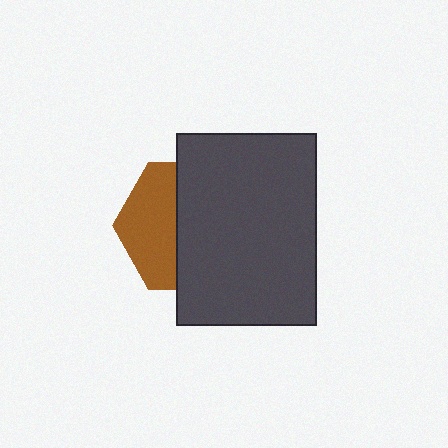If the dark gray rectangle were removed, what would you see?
You would see the complete brown hexagon.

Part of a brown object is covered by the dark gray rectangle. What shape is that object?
It is a hexagon.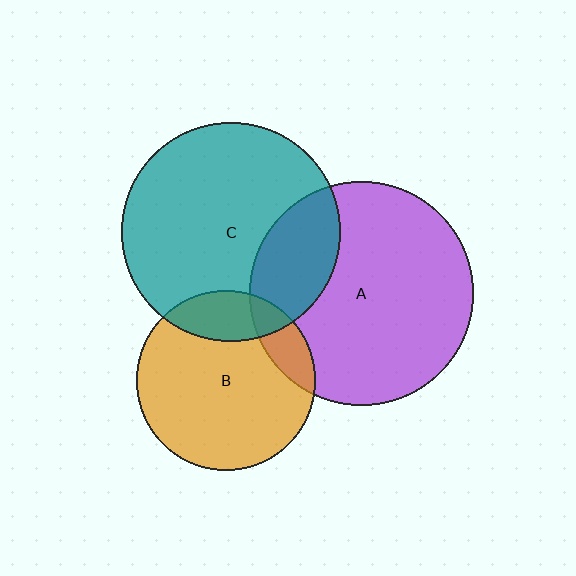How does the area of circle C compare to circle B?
Approximately 1.5 times.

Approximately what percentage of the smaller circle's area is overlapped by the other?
Approximately 25%.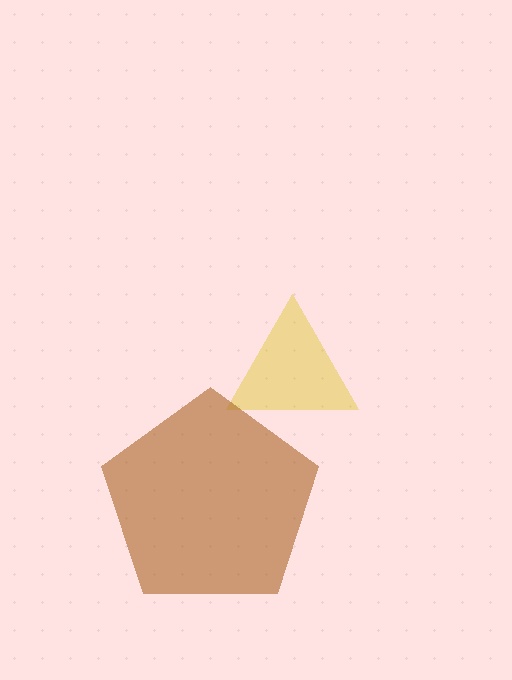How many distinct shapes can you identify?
There are 2 distinct shapes: a yellow triangle, a brown pentagon.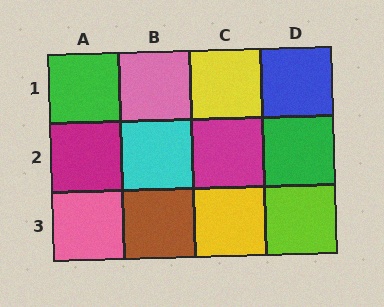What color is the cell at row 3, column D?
Lime.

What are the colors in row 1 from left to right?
Green, pink, yellow, blue.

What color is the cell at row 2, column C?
Magenta.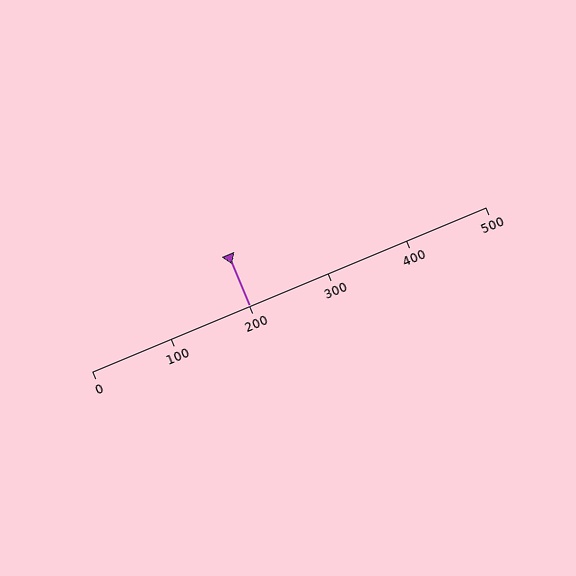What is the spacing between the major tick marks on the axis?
The major ticks are spaced 100 apart.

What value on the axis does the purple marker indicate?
The marker indicates approximately 200.